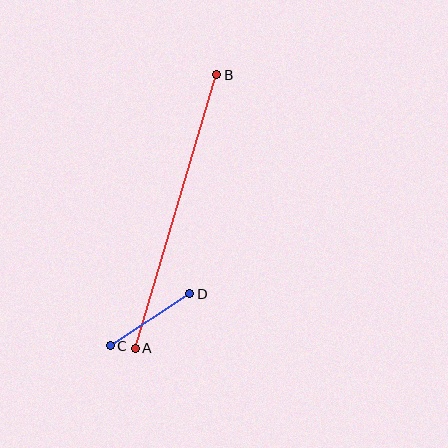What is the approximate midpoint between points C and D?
The midpoint is at approximately (150, 320) pixels.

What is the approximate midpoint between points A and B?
The midpoint is at approximately (176, 211) pixels.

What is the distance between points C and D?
The distance is approximately 95 pixels.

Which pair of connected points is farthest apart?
Points A and B are farthest apart.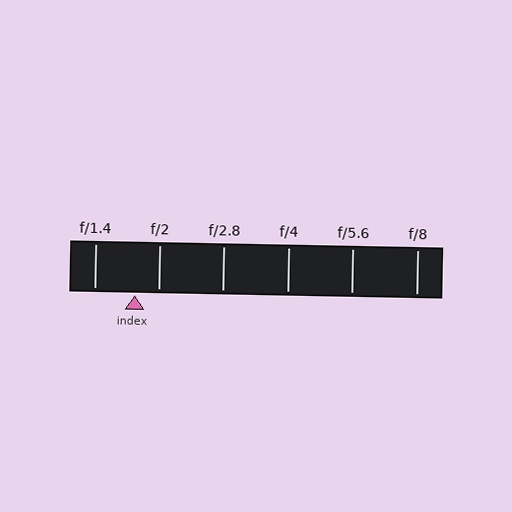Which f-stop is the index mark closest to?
The index mark is closest to f/2.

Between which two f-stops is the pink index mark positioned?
The index mark is between f/1.4 and f/2.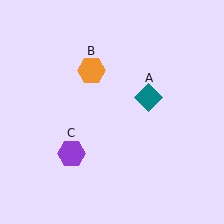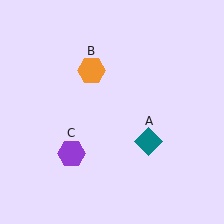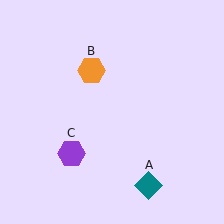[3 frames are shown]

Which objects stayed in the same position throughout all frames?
Orange hexagon (object B) and purple hexagon (object C) remained stationary.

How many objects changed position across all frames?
1 object changed position: teal diamond (object A).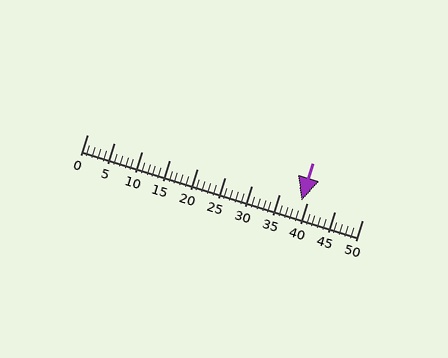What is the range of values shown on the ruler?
The ruler shows values from 0 to 50.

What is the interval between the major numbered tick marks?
The major tick marks are spaced 5 units apart.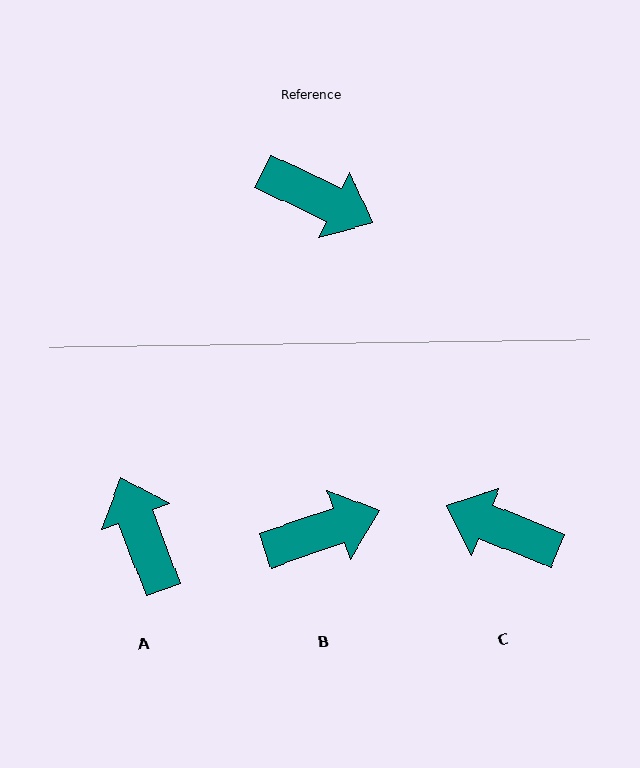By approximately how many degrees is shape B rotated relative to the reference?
Approximately 44 degrees counter-clockwise.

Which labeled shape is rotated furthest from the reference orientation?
C, about 177 degrees away.